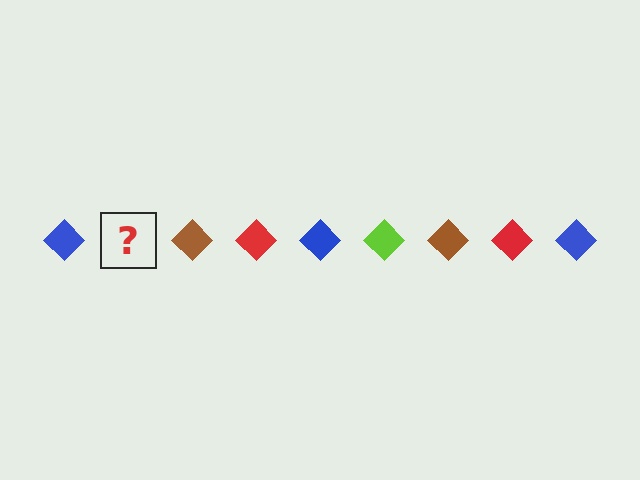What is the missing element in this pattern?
The missing element is a lime diamond.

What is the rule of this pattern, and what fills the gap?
The rule is that the pattern cycles through blue, lime, brown, red diamonds. The gap should be filled with a lime diamond.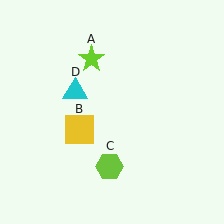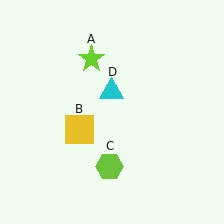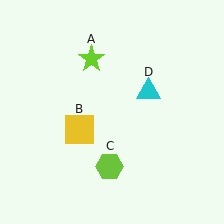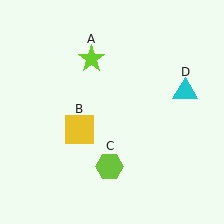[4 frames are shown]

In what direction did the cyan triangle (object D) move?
The cyan triangle (object D) moved right.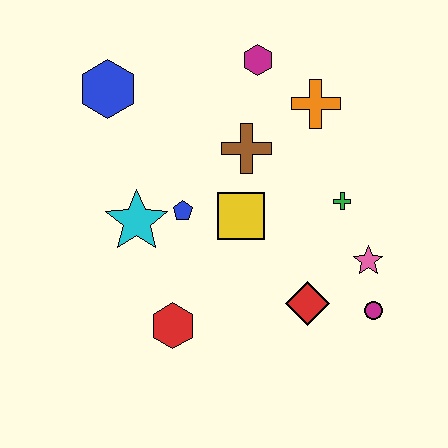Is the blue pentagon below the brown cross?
Yes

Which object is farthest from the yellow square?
The blue hexagon is farthest from the yellow square.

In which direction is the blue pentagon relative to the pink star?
The blue pentagon is to the left of the pink star.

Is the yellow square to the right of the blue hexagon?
Yes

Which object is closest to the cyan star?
The blue pentagon is closest to the cyan star.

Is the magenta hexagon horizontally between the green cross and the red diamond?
No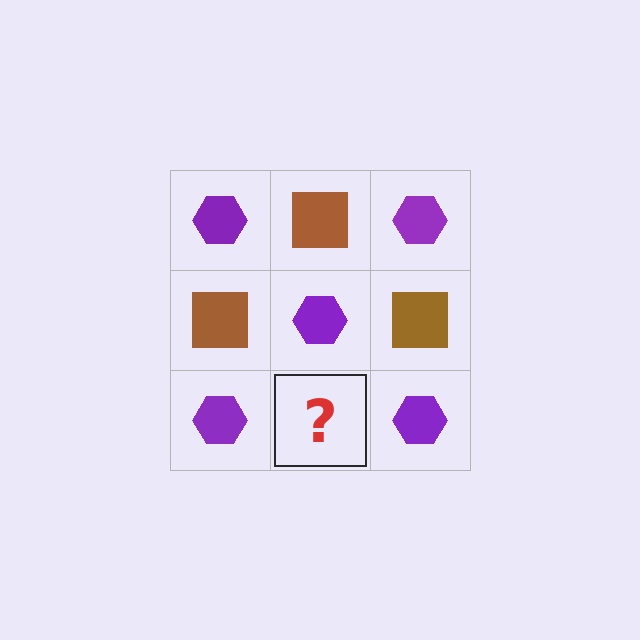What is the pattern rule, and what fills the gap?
The rule is that it alternates purple hexagon and brown square in a checkerboard pattern. The gap should be filled with a brown square.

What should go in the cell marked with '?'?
The missing cell should contain a brown square.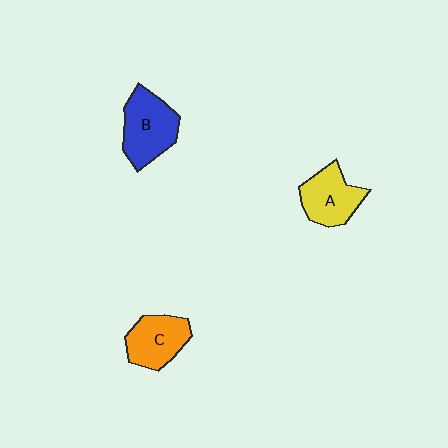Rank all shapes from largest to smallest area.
From largest to smallest: B (blue), A (yellow), C (orange).